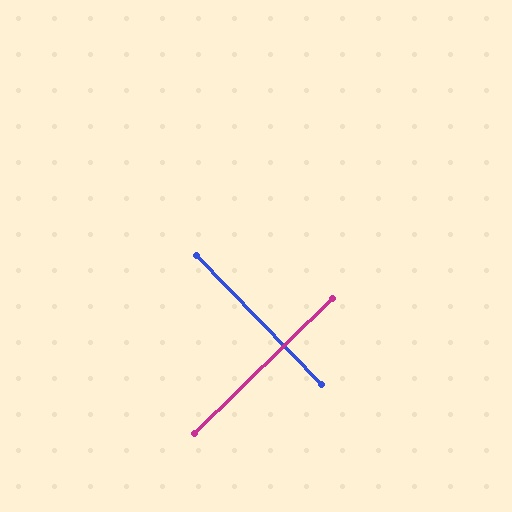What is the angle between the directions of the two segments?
Approximately 90 degrees.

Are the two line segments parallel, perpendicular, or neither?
Perpendicular — they meet at approximately 90°.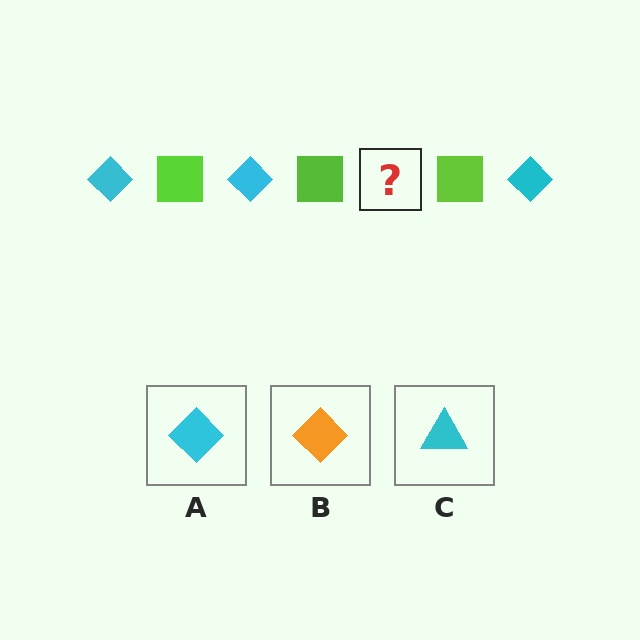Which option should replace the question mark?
Option A.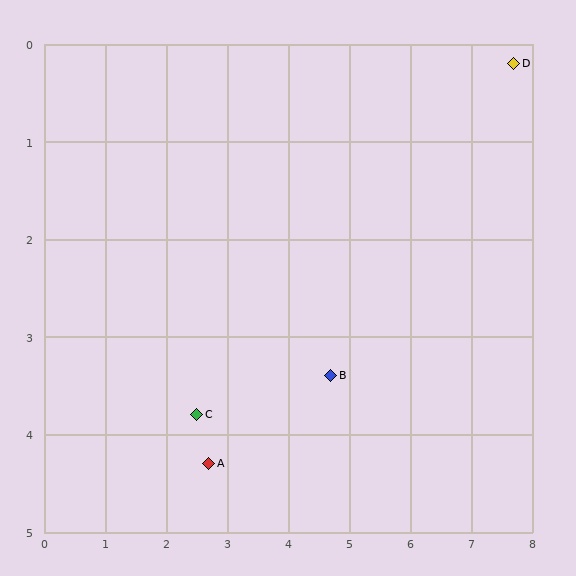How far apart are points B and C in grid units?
Points B and C are about 2.2 grid units apart.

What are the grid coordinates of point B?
Point B is at approximately (4.7, 3.4).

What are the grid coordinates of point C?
Point C is at approximately (2.5, 3.8).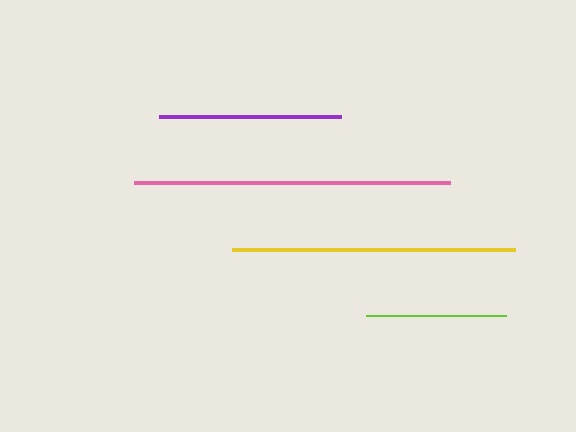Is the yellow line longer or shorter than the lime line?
The yellow line is longer than the lime line.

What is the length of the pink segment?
The pink segment is approximately 316 pixels long.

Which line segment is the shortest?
The lime line is the shortest at approximately 140 pixels.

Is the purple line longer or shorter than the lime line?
The purple line is longer than the lime line.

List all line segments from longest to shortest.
From longest to shortest: pink, yellow, purple, lime.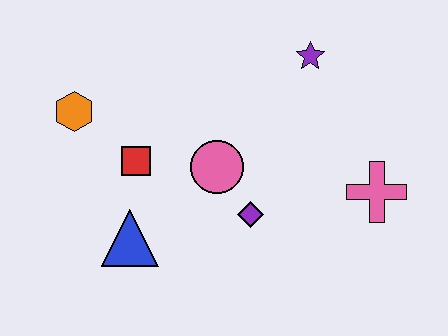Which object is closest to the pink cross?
The purple diamond is closest to the pink cross.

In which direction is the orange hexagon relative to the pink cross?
The orange hexagon is to the left of the pink cross.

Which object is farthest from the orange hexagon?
The pink cross is farthest from the orange hexagon.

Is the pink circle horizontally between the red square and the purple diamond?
Yes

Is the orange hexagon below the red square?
No